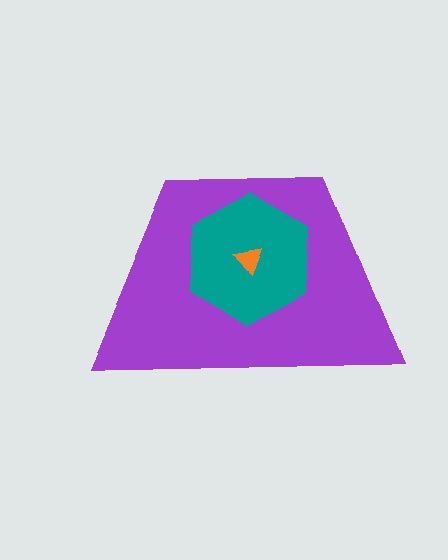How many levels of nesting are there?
3.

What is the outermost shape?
The purple trapezoid.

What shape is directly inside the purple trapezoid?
The teal hexagon.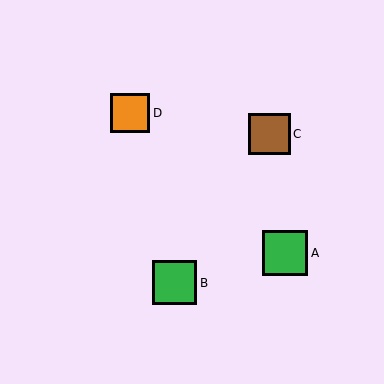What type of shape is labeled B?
Shape B is a green square.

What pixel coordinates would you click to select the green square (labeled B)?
Click at (175, 283) to select the green square B.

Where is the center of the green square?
The center of the green square is at (285, 253).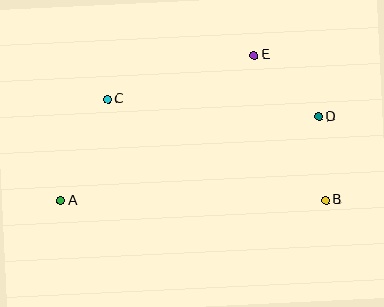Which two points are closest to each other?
Points B and D are closest to each other.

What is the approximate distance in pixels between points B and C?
The distance between B and C is approximately 240 pixels.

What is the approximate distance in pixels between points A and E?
The distance between A and E is approximately 241 pixels.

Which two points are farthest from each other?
Points A and D are farthest from each other.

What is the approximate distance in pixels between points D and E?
The distance between D and E is approximately 89 pixels.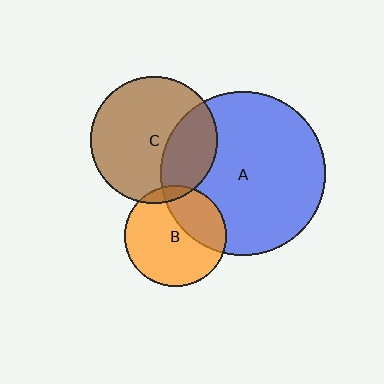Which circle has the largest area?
Circle A (blue).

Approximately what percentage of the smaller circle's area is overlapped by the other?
Approximately 30%.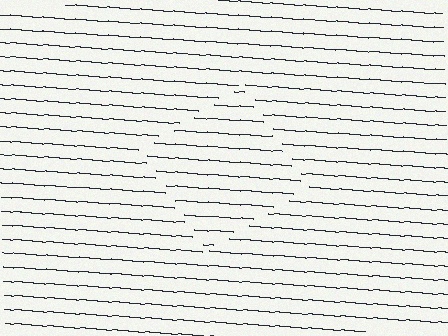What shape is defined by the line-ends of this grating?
An illusory square. The interior of the shape contains the same grating, shifted by half a period — the contour is defined by the phase discontinuity where line-ends from the inner and outer gratings abut.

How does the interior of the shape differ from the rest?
The interior of the shape contains the same grating, shifted by half a period — the contour is defined by the phase discontinuity where line-ends from the inner and outer gratings abut.